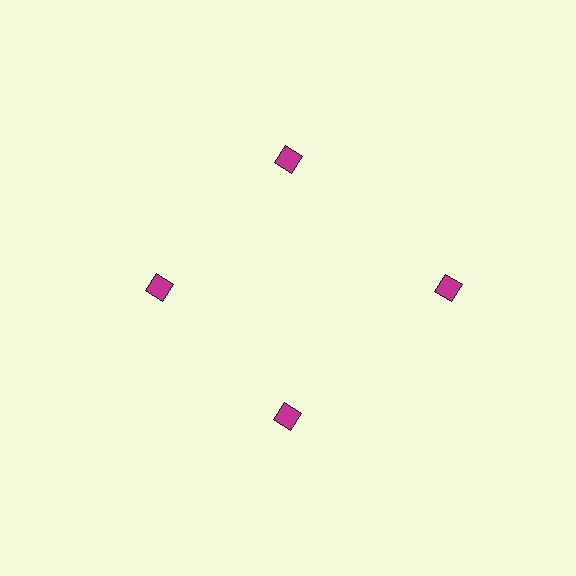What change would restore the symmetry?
The symmetry would be restored by moving it inward, back onto the ring so that all 4 squares sit at equal angles and equal distance from the center.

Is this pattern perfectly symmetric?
No. The 4 magenta squares are arranged in a ring, but one element near the 3 o'clock position is pushed outward from the center, breaking the 4-fold rotational symmetry.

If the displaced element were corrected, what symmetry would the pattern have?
It would have 4-fold rotational symmetry — the pattern would map onto itself every 90 degrees.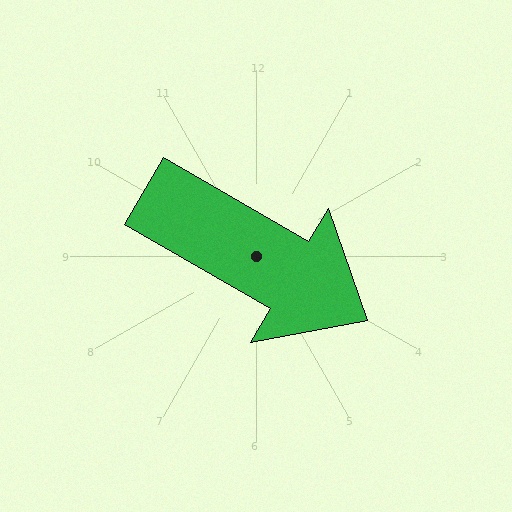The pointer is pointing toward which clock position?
Roughly 4 o'clock.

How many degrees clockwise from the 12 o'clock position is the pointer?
Approximately 120 degrees.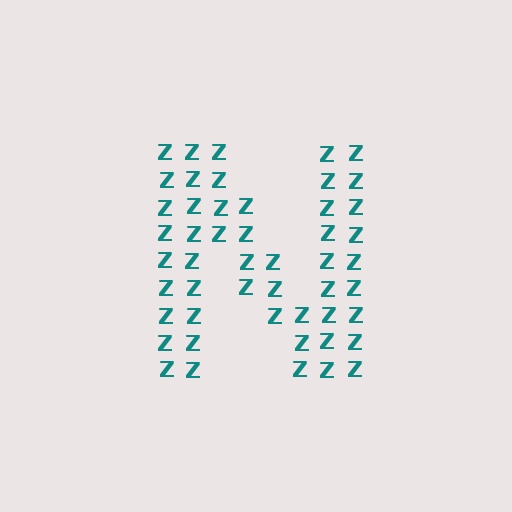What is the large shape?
The large shape is the letter N.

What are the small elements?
The small elements are letter Z's.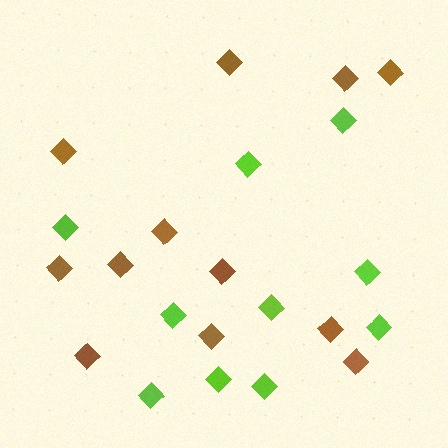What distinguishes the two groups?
There are 2 groups: one group of brown diamonds (12) and one group of lime diamonds (10).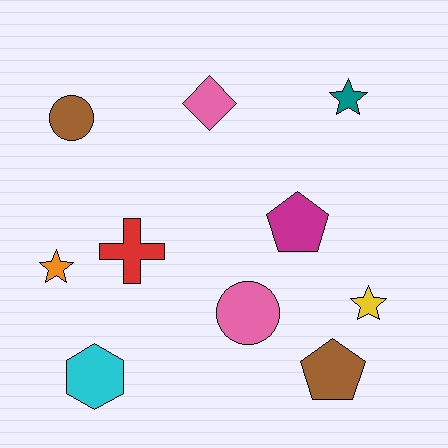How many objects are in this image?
There are 10 objects.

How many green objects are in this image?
There are no green objects.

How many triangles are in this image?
There are no triangles.